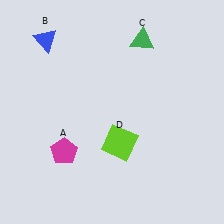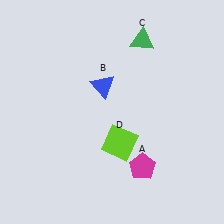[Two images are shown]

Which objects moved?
The objects that moved are: the magenta pentagon (A), the blue triangle (B).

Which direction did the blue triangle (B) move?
The blue triangle (B) moved right.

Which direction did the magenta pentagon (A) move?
The magenta pentagon (A) moved right.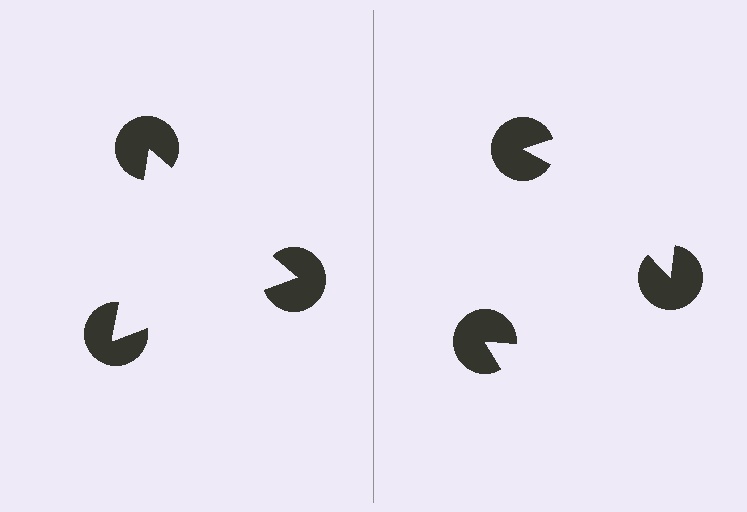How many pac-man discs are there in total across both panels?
6 — 3 on each side.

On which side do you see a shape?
An illusory triangle appears on the left side. On the right side the wedge cuts are rotated, so no coherent shape forms.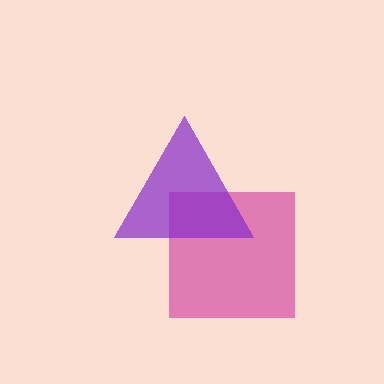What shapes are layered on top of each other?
The layered shapes are: a magenta square, a purple triangle.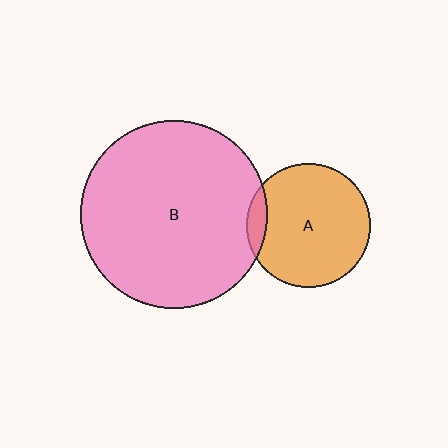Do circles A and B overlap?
Yes.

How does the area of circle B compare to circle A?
Approximately 2.3 times.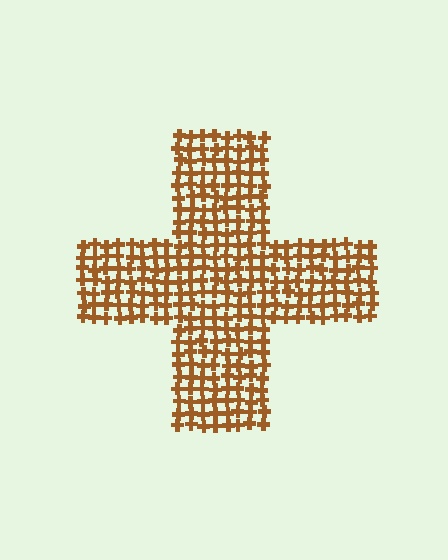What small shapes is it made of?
It is made of small crosses.